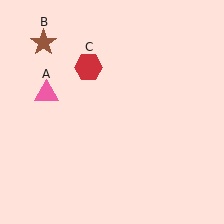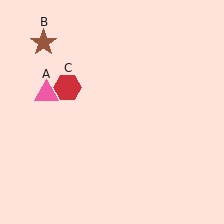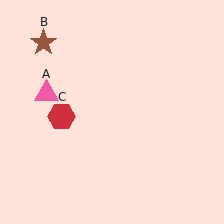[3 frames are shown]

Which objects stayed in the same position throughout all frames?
Pink triangle (object A) and brown star (object B) remained stationary.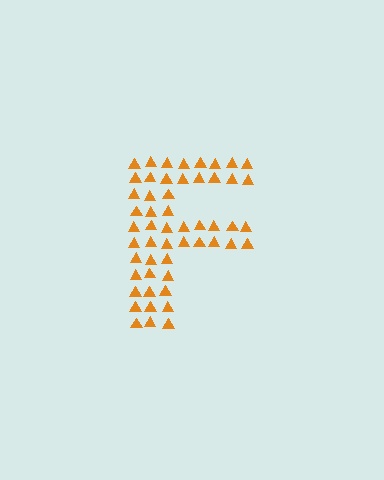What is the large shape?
The large shape is the letter F.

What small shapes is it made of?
It is made of small triangles.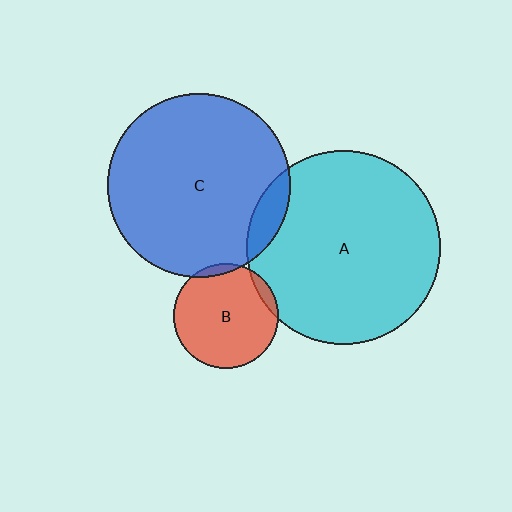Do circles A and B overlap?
Yes.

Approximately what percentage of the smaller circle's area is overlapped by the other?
Approximately 5%.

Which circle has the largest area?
Circle A (cyan).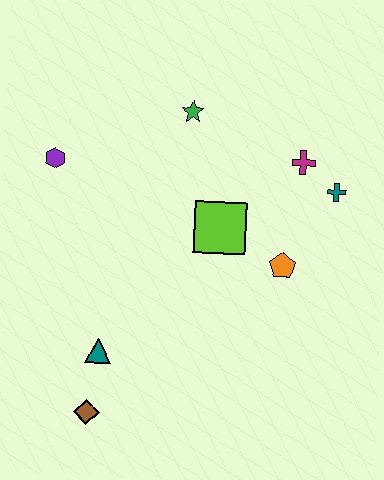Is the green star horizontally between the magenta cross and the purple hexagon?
Yes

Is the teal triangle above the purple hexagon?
No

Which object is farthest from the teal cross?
The brown diamond is farthest from the teal cross.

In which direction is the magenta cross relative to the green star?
The magenta cross is to the right of the green star.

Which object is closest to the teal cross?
The magenta cross is closest to the teal cross.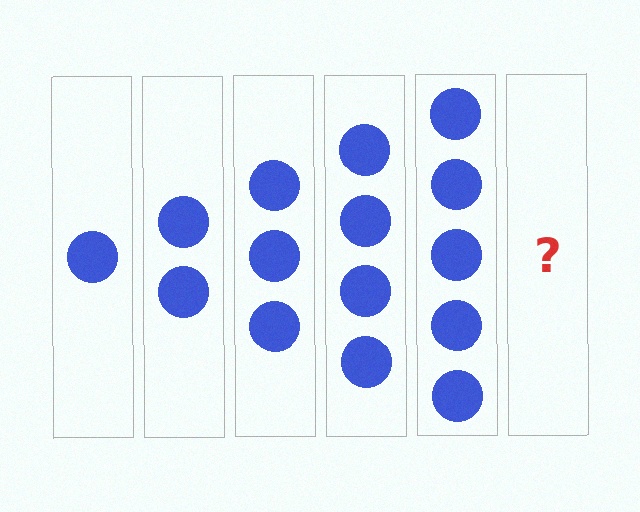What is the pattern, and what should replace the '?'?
The pattern is that each step adds one more circle. The '?' should be 6 circles.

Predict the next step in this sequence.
The next step is 6 circles.